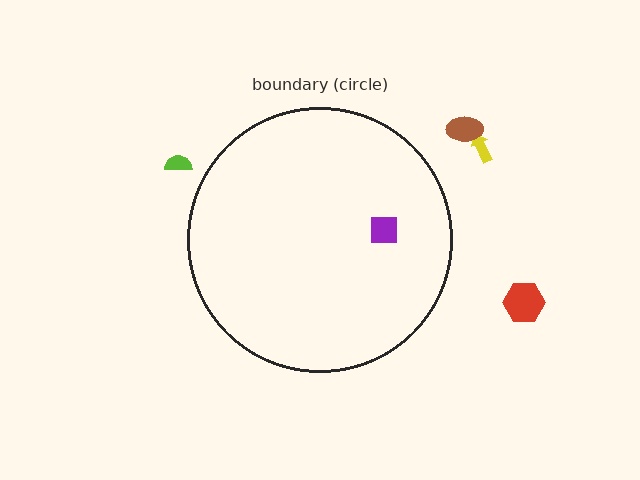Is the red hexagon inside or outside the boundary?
Outside.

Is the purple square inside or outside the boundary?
Inside.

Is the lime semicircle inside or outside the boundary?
Outside.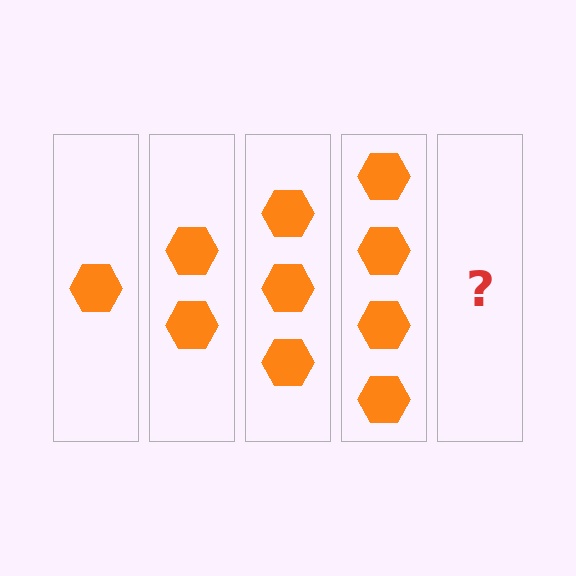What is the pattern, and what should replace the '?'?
The pattern is that each step adds one more hexagon. The '?' should be 5 hexagons.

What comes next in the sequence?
The next element should be 5 hexagons.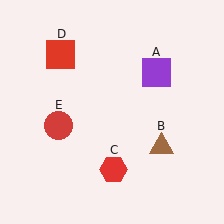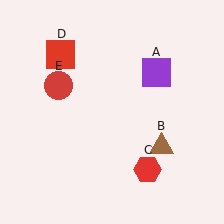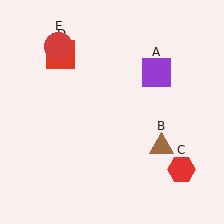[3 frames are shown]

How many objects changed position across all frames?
2 objects changed position: red hexagon (object C), red circle (object E).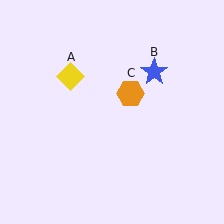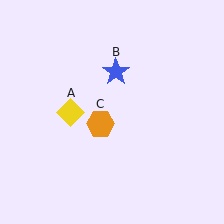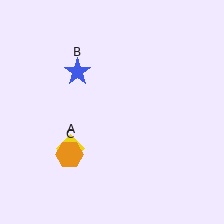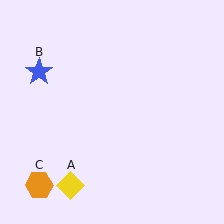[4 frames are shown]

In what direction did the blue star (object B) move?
The blue star (object B) moved left.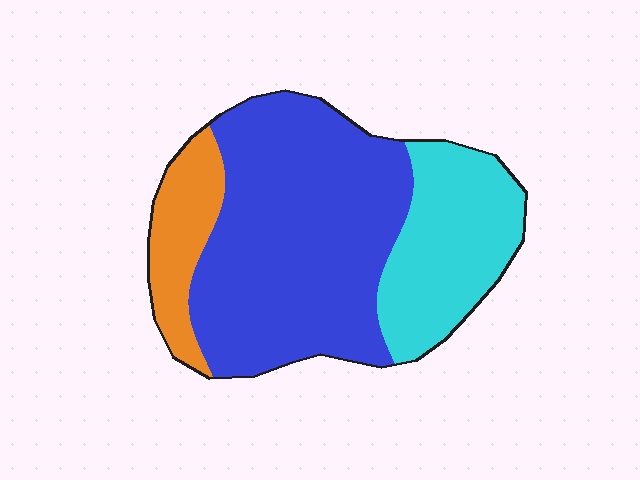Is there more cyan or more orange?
Cyan.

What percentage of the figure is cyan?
Cyan covers 27% of the figure.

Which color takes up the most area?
Blue, at roughly 60%.